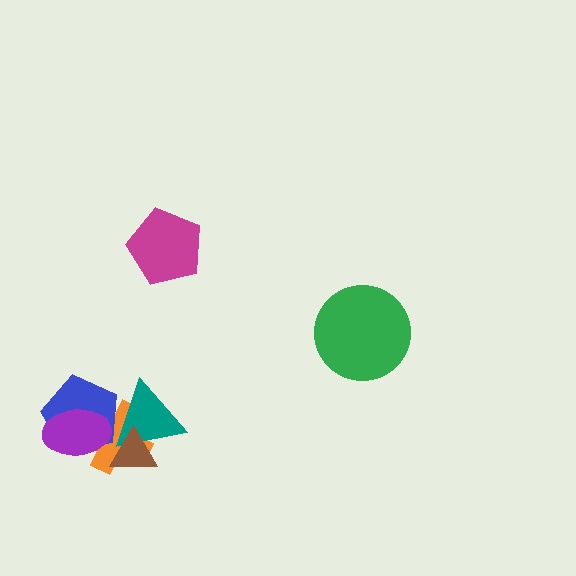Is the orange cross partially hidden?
Yes, it is partially covered by another shape.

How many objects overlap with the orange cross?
4 objects overlap with the orange cross.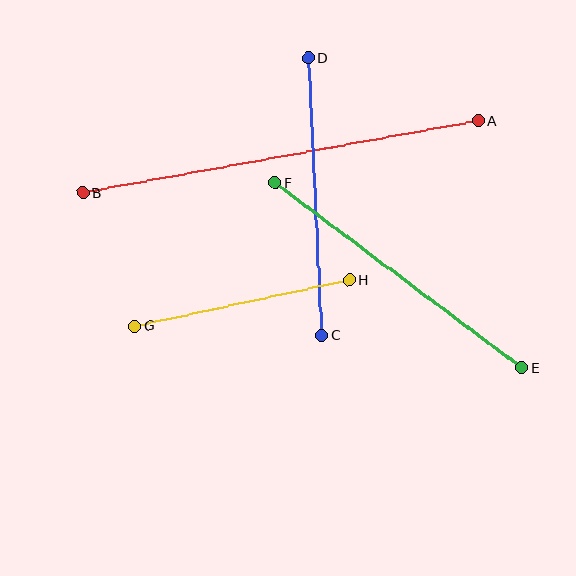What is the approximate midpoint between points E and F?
The midpoint is at approximately (398, 275) pixels.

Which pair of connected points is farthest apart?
Points A and B are farthest apart.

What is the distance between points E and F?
The distance is approximately 308 pixels.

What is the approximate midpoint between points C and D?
The midpoint is at approximately (315, 197) pixels.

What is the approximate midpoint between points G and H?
The midpoint is at approximately (242, 303) pixels.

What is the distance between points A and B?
The distance is approximately 402 pixels.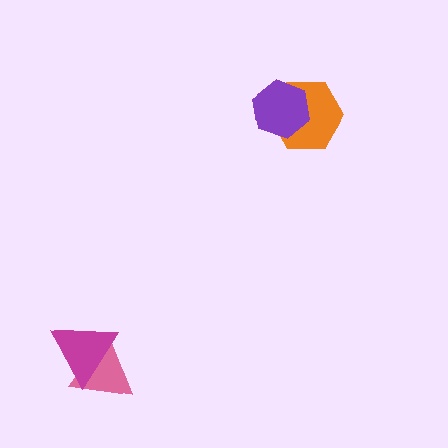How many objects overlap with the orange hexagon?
1 object overlaps with the orange hexagon.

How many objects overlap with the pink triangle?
1 object overlaps with the pink triangle.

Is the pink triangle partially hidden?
Yes, it is partially covered by another shape.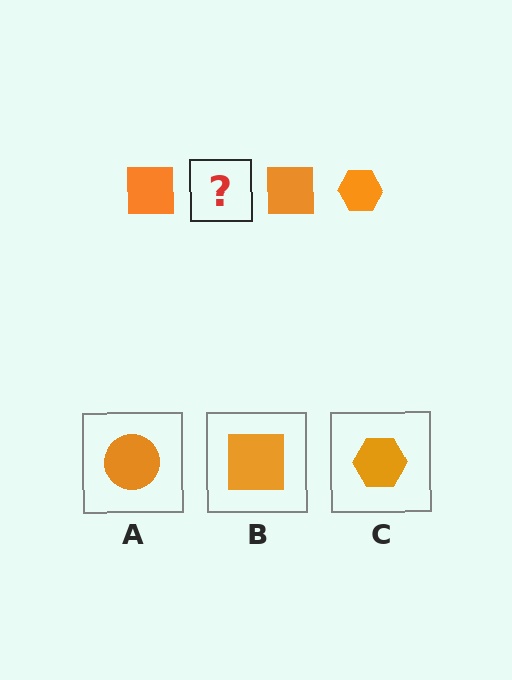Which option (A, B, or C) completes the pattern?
C.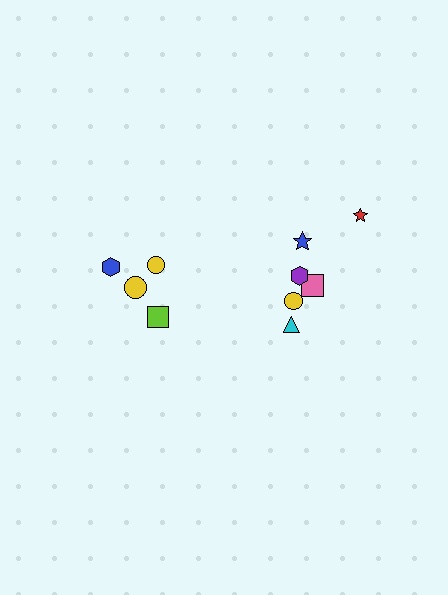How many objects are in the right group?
There are 6 objects.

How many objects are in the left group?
There are 4 objects.